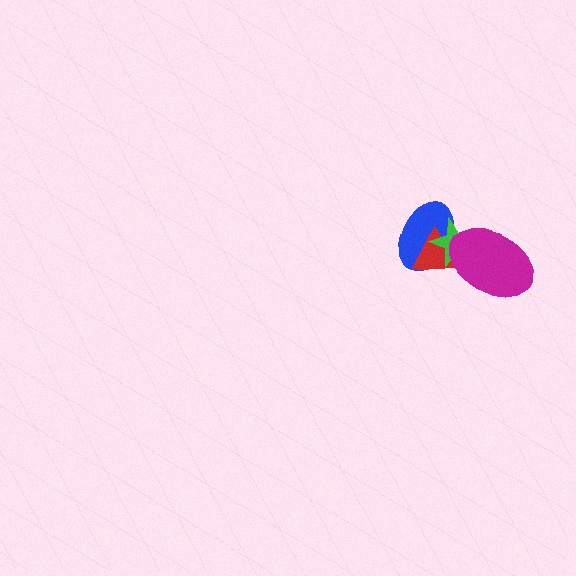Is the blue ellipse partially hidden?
Yes, it is partially covered by another shape.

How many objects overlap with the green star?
3 objects overlap with the green star.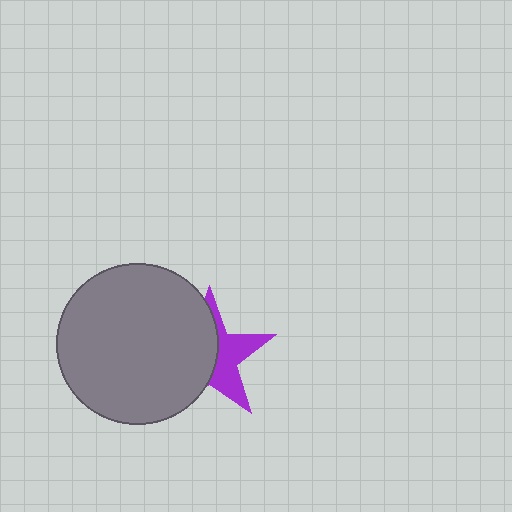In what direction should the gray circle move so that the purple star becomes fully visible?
The gray circle should move left. That is the shortest direction to clear the overlap and leave the purple star fully visible.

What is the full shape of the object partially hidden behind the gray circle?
The partially hidden object is a purple star.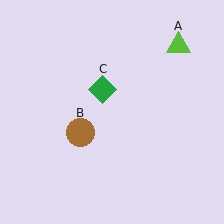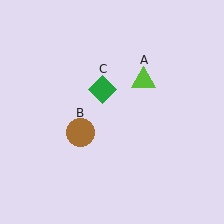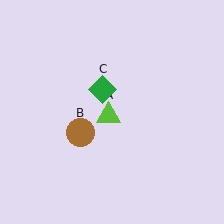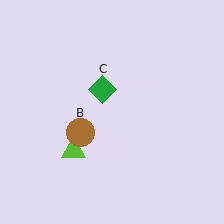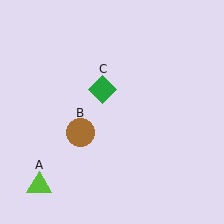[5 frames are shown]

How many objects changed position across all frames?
1 object changed position: lime triangle (object A).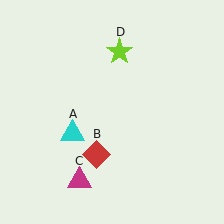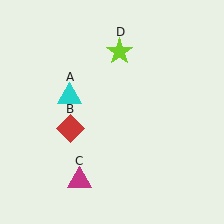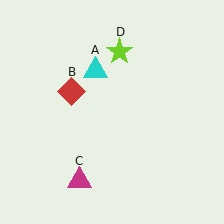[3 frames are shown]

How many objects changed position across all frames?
2 objects changed position: cyan triangle (object A), red diamond (object B).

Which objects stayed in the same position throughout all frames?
Magenta triangle (object C) and lime star (object D) remained stationary.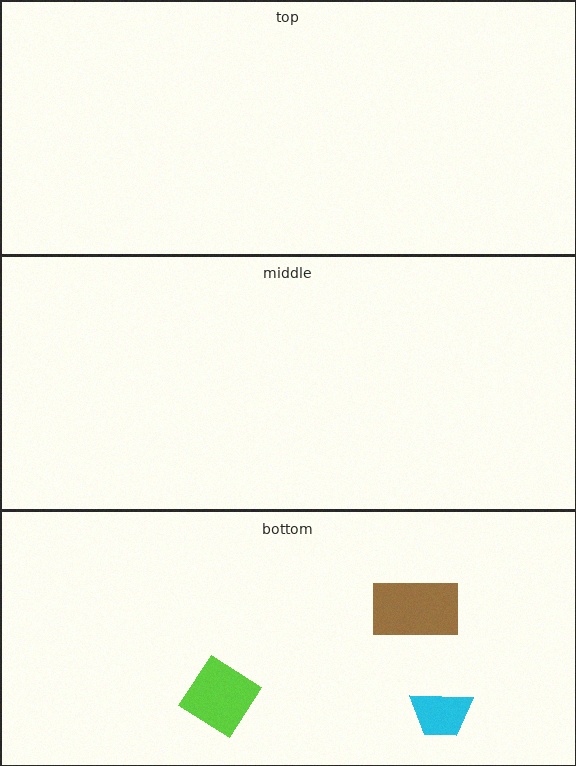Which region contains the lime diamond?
The bottom region.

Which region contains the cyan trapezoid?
The bottom region.